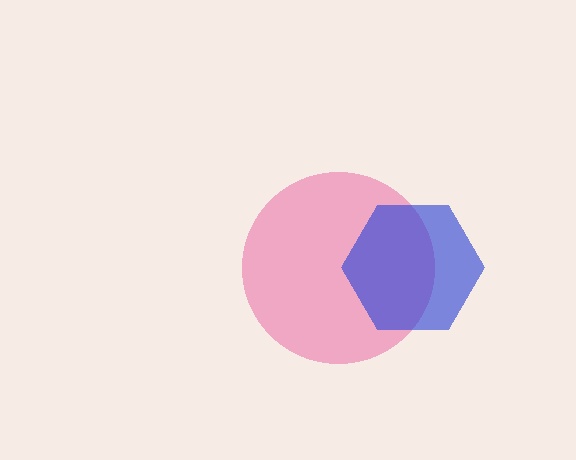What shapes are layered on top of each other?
The layered shapes are: a pink circle, a blue hexagon.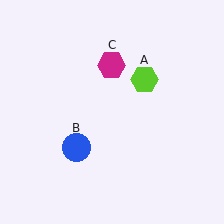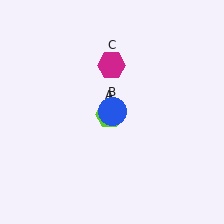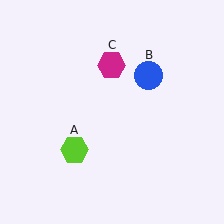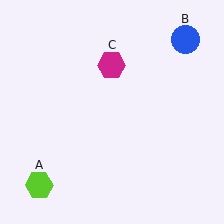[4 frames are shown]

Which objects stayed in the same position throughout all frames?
Magenta hexagon (object C) remained stationary.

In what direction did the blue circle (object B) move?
The blue circle (object B) moved up and to the right.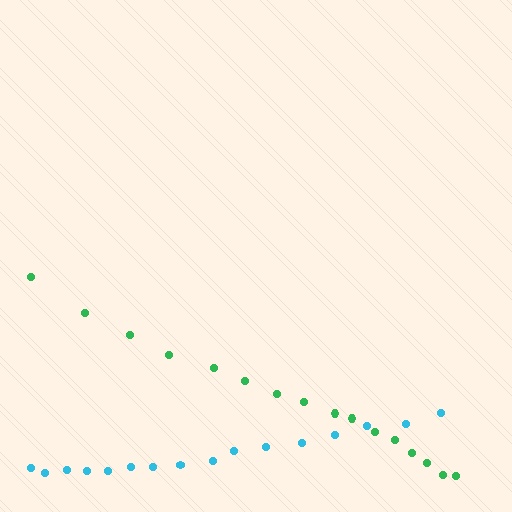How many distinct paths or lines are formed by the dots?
There are 2 distinct paths.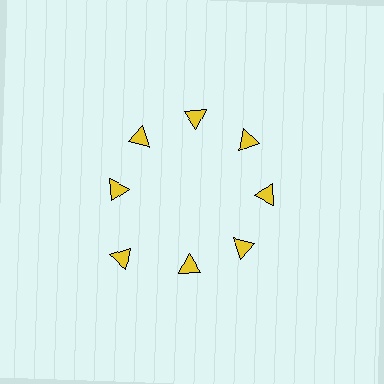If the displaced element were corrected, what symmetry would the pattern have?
It would have 8-fold rotational symmetry — the pattern would map onto itself every 45 degrees.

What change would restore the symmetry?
The symmetry would be restored by moving it inward, back onto the ring so that all 8 triangles sit at equal angles and equal distance from the center.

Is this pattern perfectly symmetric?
No. The 8 yellow triangles are arranged in a ring, but one element near the 8 o'clock position is pushed outward from the center, breaking the 8-fold rotational symmetry.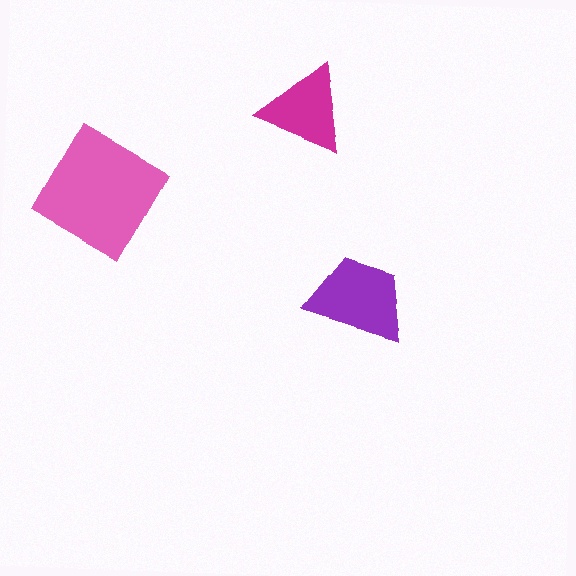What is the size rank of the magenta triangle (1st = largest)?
3rd.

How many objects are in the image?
There are 3 objects in the image.